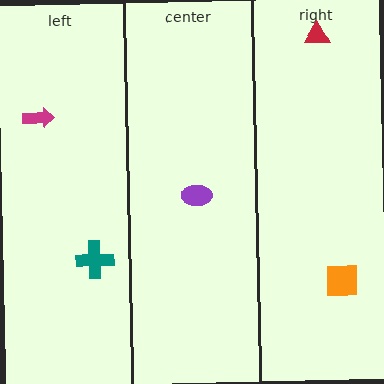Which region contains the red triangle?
The right region.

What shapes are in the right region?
The orange square, the red triangle.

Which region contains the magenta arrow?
The left region.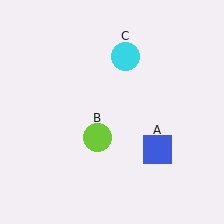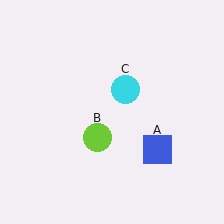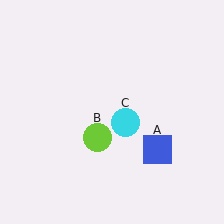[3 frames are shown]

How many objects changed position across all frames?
1 object changed position: cyan circle (object C).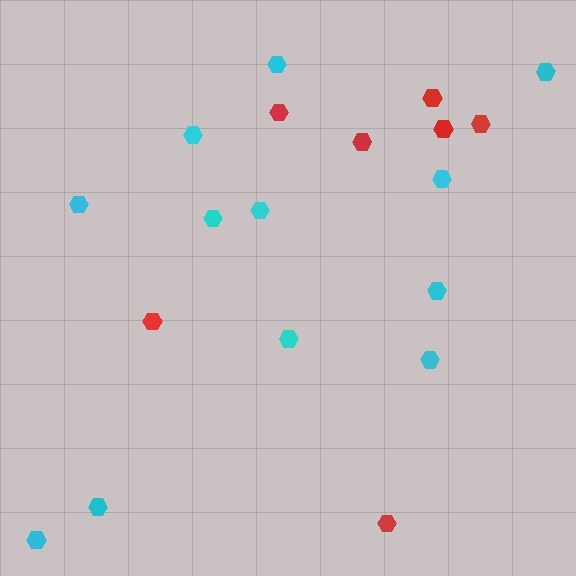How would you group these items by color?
There are 2 groups: one group of cyan hexagons (12) and one group of red hexagons (7).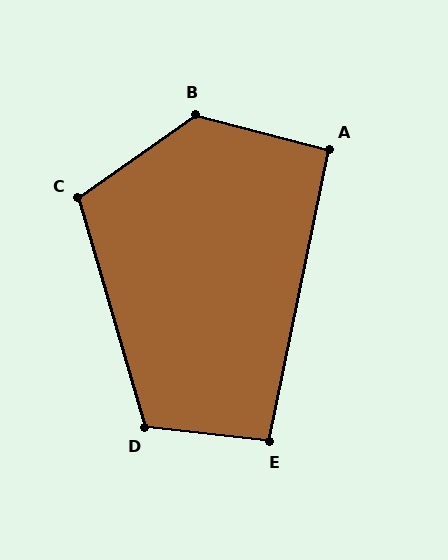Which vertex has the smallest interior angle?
A, at approximately 93 degrees.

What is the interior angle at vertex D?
Approximately 113 degrees (obtuse).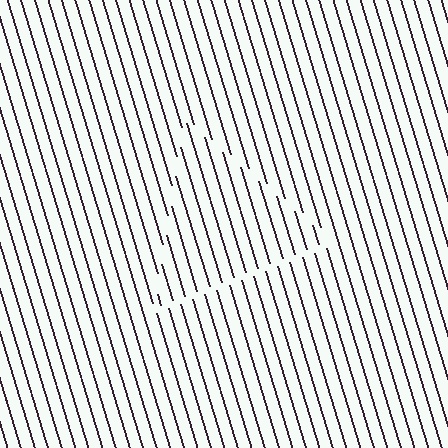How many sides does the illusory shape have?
3 sides — the line-ends trace a triangle.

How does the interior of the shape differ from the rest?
The interior of the shape contains the same grating, shifted by half a period — the contour is defined by the phase discontinuity where line-ends from the inner and outer gratings abut.